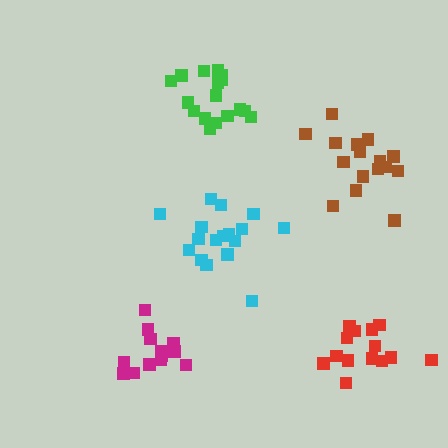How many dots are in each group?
Group 1: 17 dots, Group 2: 14 dots, Group 3: 17 dots, Group 4: 14 dots, Group 5: 16 dots (78 total).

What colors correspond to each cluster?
The clusters are colored: cyan, red, green, magenta, brown.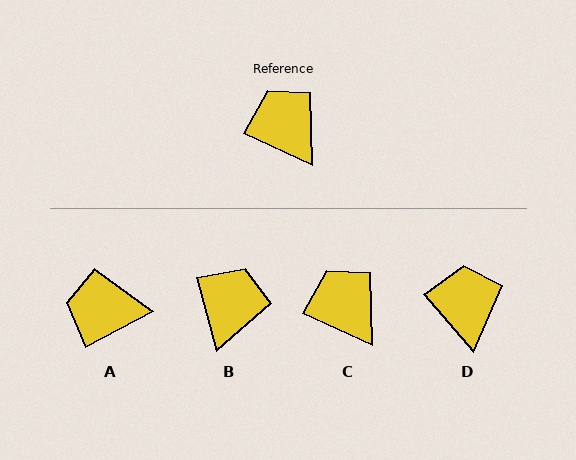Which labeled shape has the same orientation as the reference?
C.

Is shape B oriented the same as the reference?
No, it is off by about 50 degrees.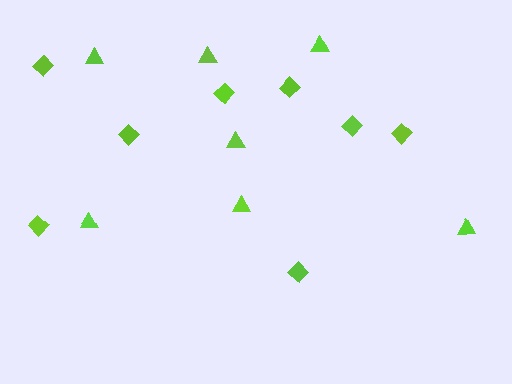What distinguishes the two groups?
There are 2 groups: one group of diamonds (8) and one group of triangles (7).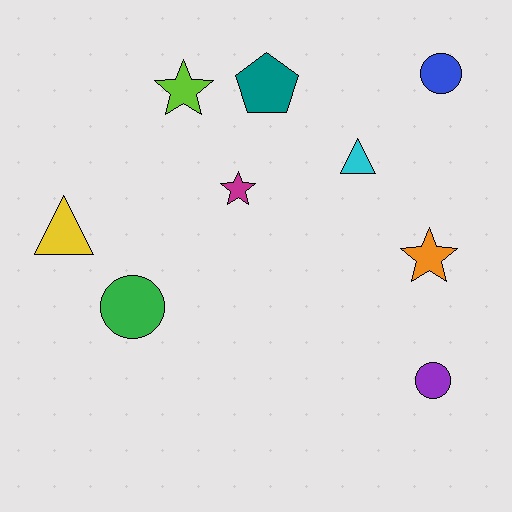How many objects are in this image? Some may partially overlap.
There are 9 objects.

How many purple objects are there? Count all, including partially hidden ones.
There is 1 purple object.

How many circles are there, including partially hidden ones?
There are 3 circles.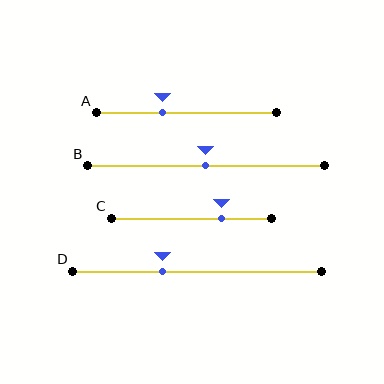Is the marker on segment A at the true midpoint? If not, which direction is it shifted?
No, the marker on segment A is shifted to the left by about 13% of the segment length.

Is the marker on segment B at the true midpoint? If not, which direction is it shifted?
Yes, the marker on segment B is at the true midpoint.